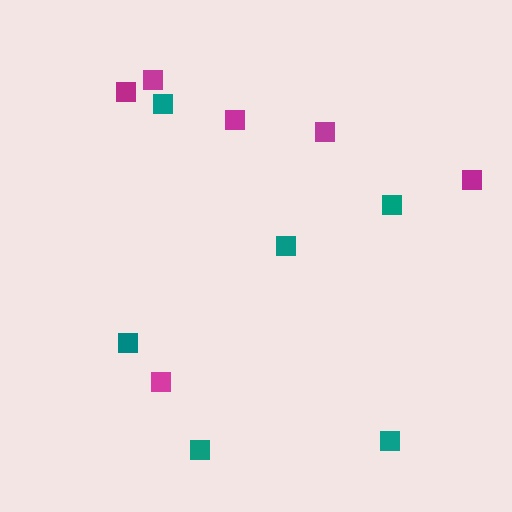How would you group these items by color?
There are 2 groups: one group of teal squares (6) and one group of magenta squares (6).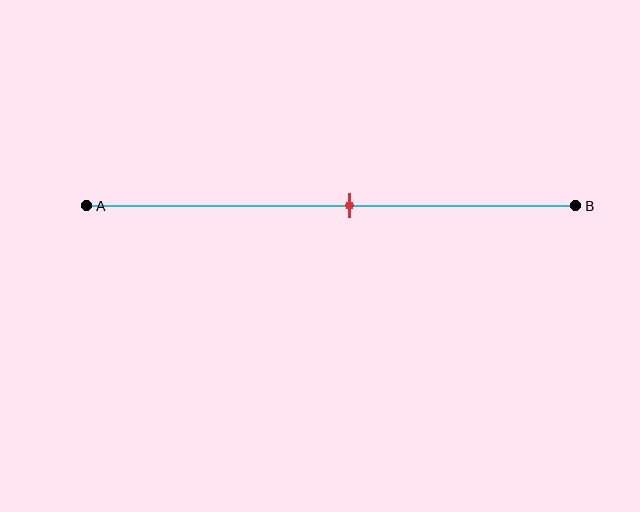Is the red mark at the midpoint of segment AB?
No, the mark is at about 55% from A, not at the 50% midpoint.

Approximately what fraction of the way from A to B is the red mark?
The red mark is approximately 55% of the way from A to B.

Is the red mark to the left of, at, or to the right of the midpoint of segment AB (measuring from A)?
The red mark is to the right of the midpoint of segment AB.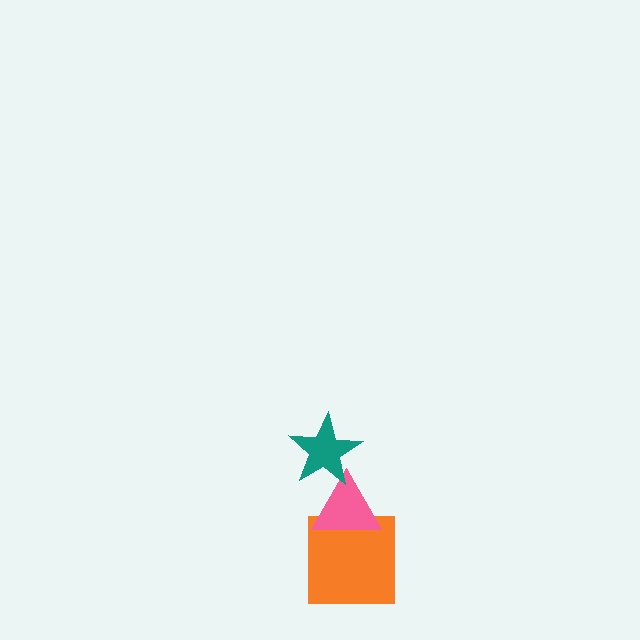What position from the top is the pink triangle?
The pink triangle is 2nd from the top.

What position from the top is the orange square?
The orange square is 3rd from the top.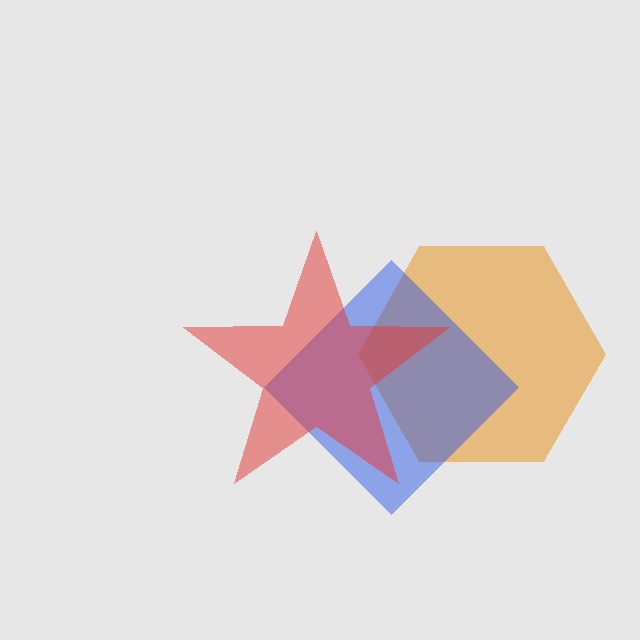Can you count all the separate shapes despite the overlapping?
Yes, there are 3 separate shapes.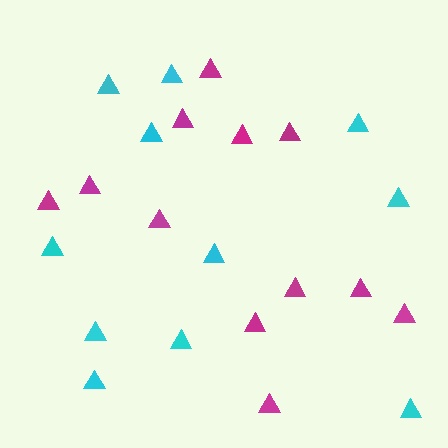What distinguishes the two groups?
There are 2 groups: one group of magenta triangles (12) and one group of cyan triangles (11).